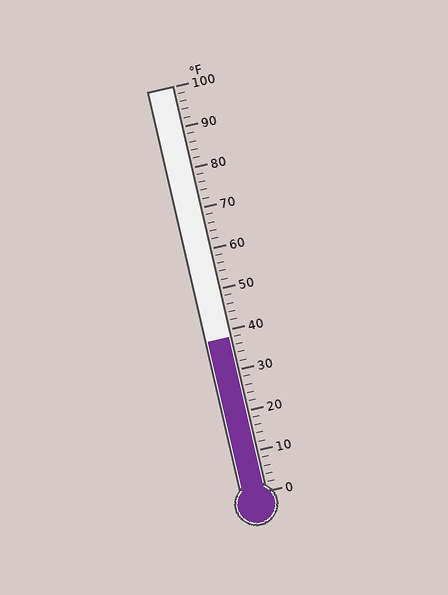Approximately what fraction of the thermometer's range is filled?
The thermometer is filled to approximately 40% of its range.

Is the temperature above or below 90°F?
The temperature is below 90°F.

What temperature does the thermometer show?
The thermometer shows approximately 38°F.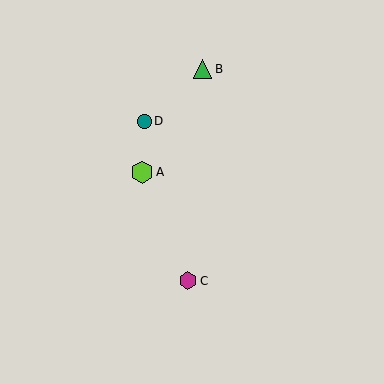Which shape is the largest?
The lime hexagon (labeled A) is the largest.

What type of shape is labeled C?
Shape C is a magenta hexagon.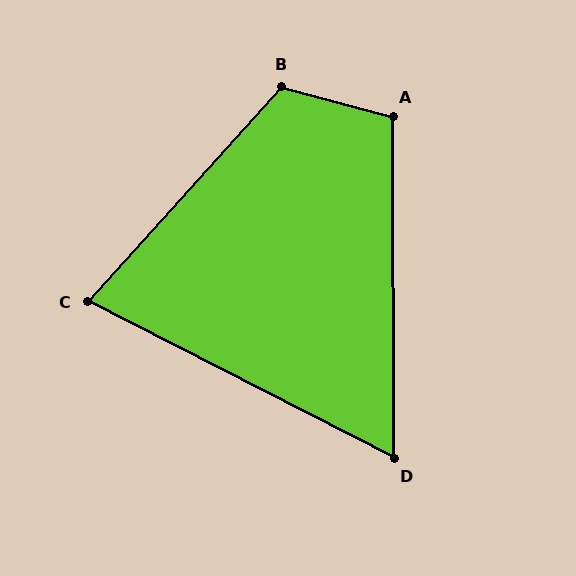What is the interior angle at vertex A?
Approximately 105 degrees (obtuse).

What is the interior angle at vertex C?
Approximately 75 degrees (acute).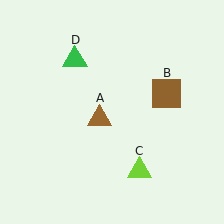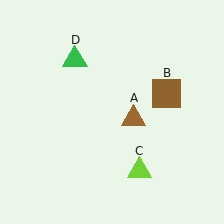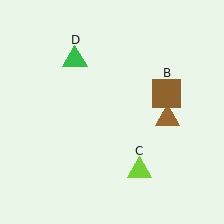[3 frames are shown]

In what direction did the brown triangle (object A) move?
The brown triangle (object A) moved right.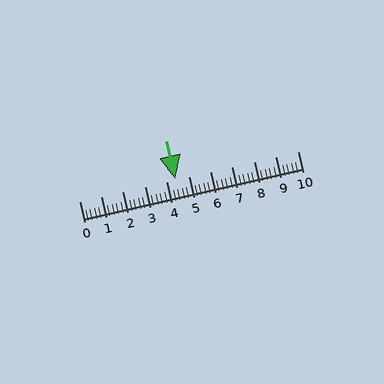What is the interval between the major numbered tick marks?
The major tick marks are spaced 1 units apart.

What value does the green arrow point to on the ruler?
The green arrow points to approximately 4.4.